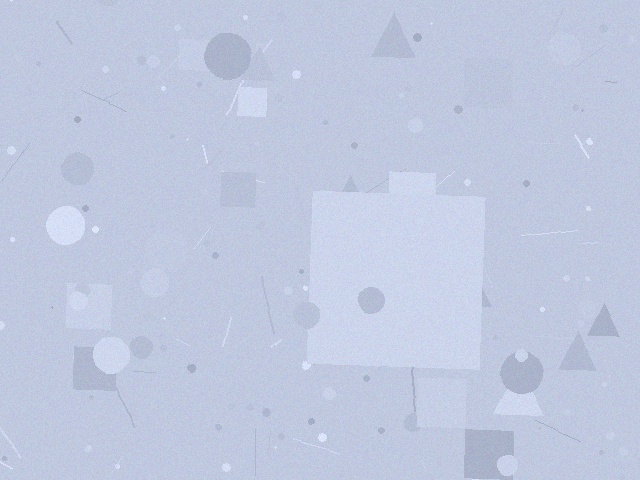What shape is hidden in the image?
A square is hidden in the image.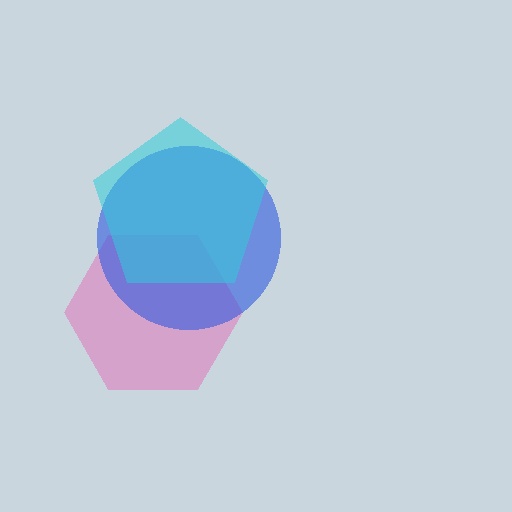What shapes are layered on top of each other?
The layered shapes are: a pink hexagon, a blue circle, a cyan pentagon.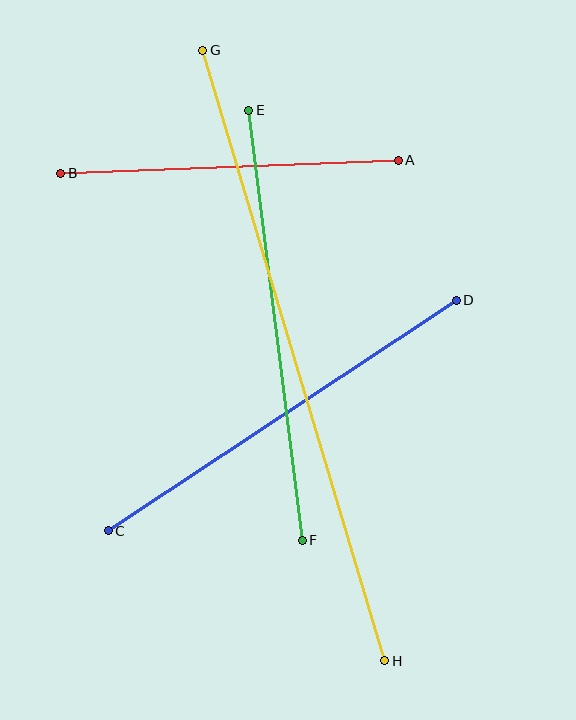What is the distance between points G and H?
The distance is approximately 637 pixels.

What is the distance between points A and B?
The distance is approximately 338 pixels.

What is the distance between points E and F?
The distance is approximately 433 pixels.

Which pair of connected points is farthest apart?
Points G and H are farthest apart.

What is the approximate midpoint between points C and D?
The midpoint is at approximately (282, 416) pixels.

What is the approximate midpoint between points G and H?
The midpoint is at approximately (294, 356) pixels.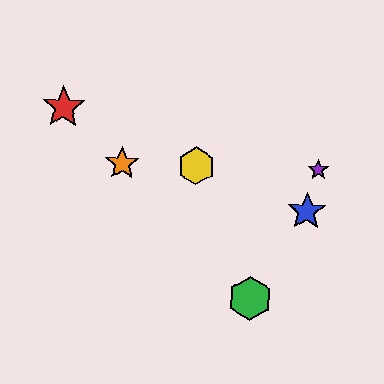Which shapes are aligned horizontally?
The yellow hexagon, the purple star, the orange star are aligned horizontally.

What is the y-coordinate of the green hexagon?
The green hexagon is at y≈298.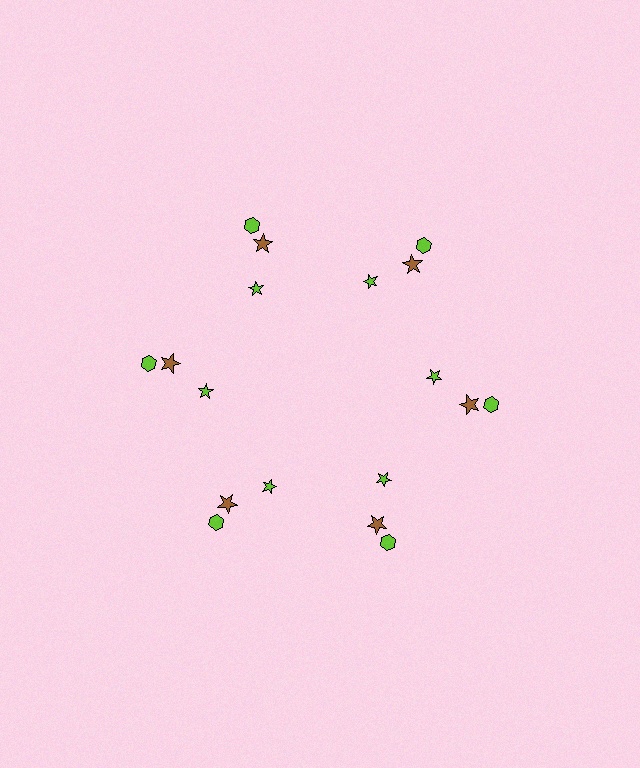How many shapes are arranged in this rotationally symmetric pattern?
There are 18 shapes, arranged in 6 groups of 3.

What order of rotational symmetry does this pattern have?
This pattern has 6-fold rotational symmetry.